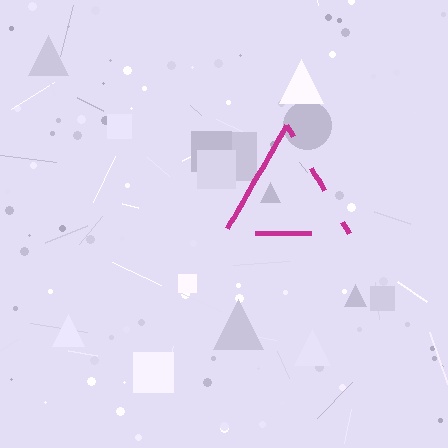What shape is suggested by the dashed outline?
The dashed outline suggests a triangle.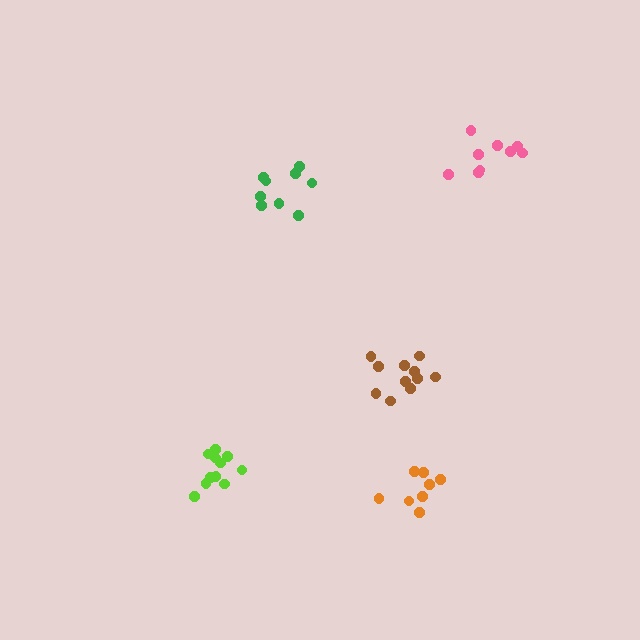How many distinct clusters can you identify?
There are 5 distinct clusters.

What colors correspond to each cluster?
The clusters are colored: pink, orange, lime, green, brown.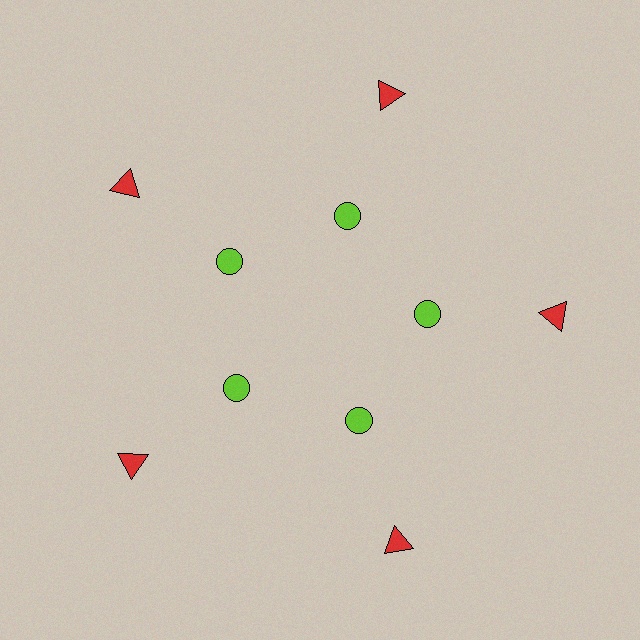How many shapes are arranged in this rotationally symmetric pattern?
There are 10 shapes, arranged in 5 groups of 2.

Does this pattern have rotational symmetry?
Yes, this pattern has 5-fold rotational symmetry. It looks the same after rotating 72 degrees around the center.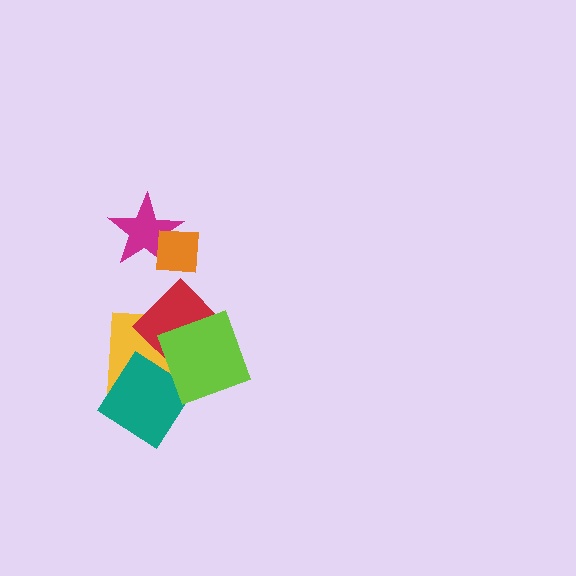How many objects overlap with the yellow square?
3 objects overlap with the yellow square.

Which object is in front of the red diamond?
The lime square is in front of the red diamond.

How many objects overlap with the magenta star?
1 object overlaps with the magenta star.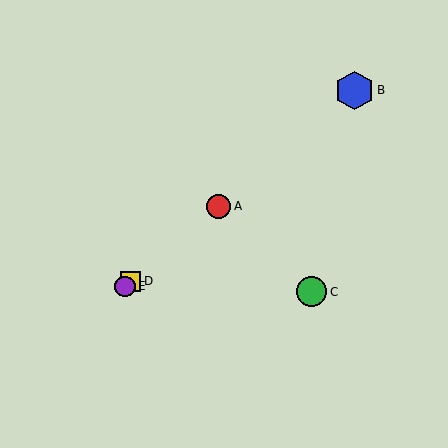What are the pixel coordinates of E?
Object E is at (125, 286).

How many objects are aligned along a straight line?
4 objects (A, B, D, E) are aligned along a straight line.